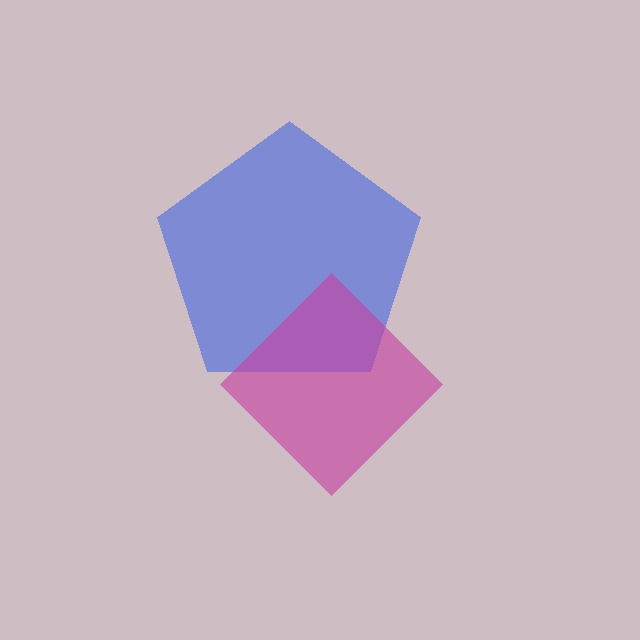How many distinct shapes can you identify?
There are 2 distinct shapes: a blue pentagon, a magenta diamond.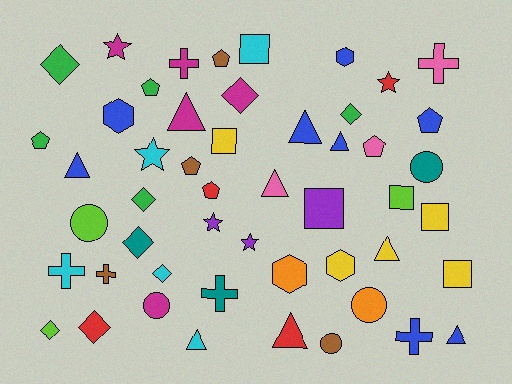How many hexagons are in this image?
There are 4 hexagons.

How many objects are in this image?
There are 50 objects.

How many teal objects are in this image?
There are 3 teal objects.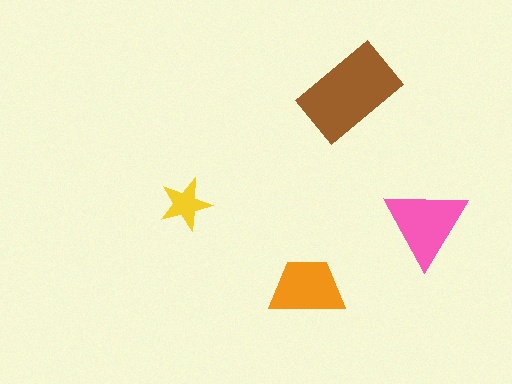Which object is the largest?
The brown rectangle.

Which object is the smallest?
The yellow star.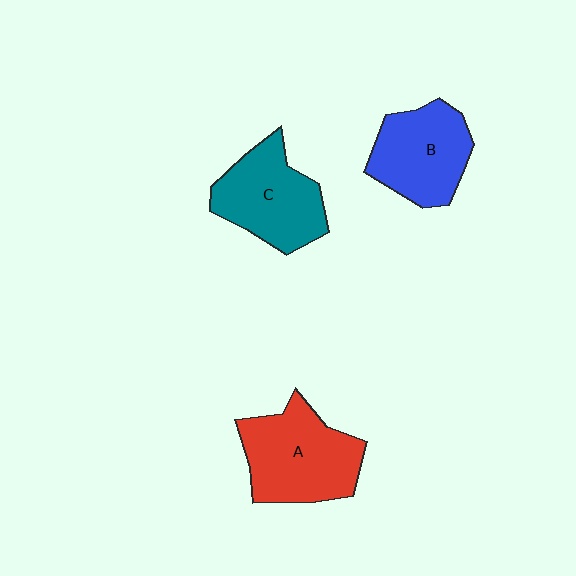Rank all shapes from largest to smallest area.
From largest to smallest: A (red), C (teal), B (blue).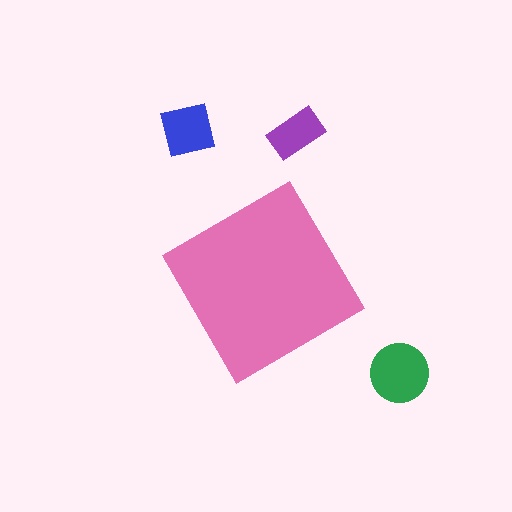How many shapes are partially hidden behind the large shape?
0 shapes are partially hidden.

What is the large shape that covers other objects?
A pink diamond.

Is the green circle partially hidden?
No, the green circle is fully visible.